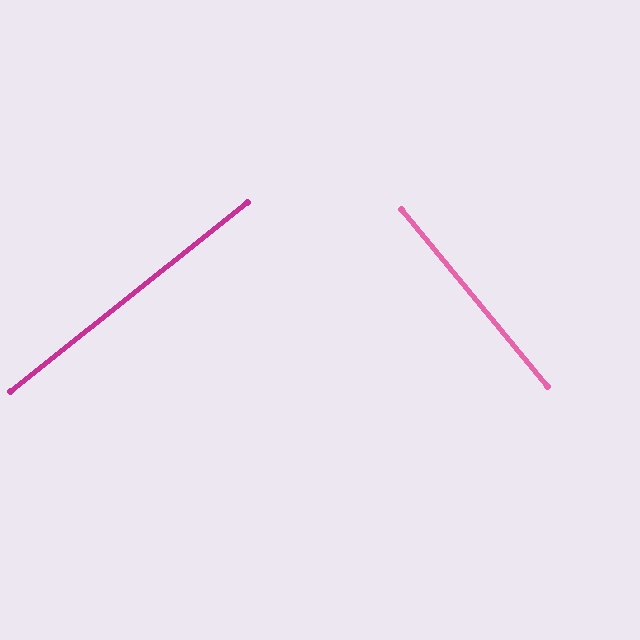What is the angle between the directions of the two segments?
Approximately 89 degrees.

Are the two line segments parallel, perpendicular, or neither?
Perpendicular — they meet at approximately 89°.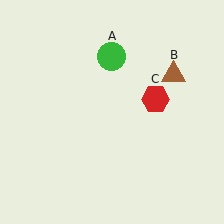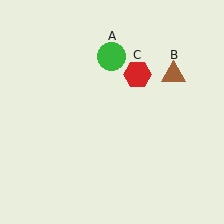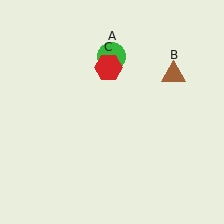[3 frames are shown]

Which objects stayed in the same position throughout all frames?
Green circle (object A) and brown triangle (object B) remained stationary.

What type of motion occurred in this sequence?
The red hexagon (object C) rotated counterclockwise around the center of the scene.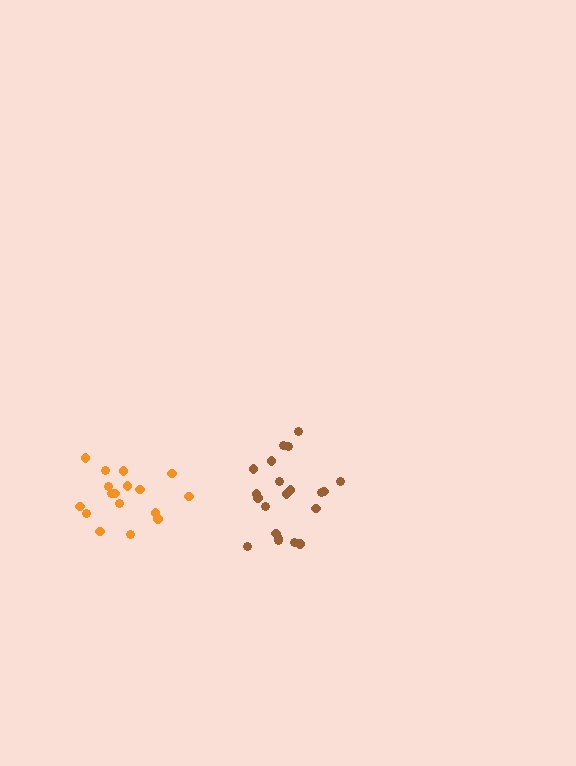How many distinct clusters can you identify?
There are 2 distinct clusters.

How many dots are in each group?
Group 1: 21 dots, Group 2: 17 dots (38 total).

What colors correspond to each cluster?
The clusters are colored: brown, orange.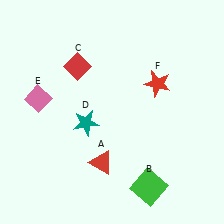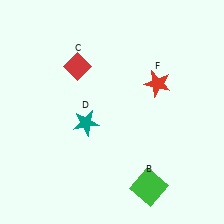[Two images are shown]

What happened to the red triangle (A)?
The red triangle (A) was removed in Image 2. It was in the bottom-left area of Image 1.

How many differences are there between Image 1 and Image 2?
There are 2 differences between the two images.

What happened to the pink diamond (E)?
The pink diamond (E) was removed in Image 2. It was in the top-left area of Image 1.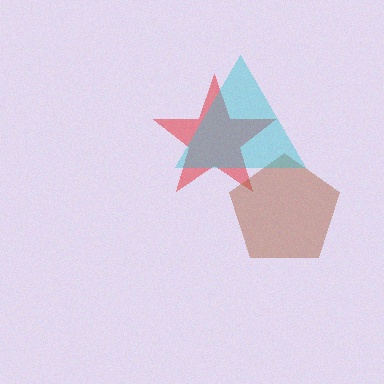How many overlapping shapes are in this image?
There are 3 overlapping shapes in the image.